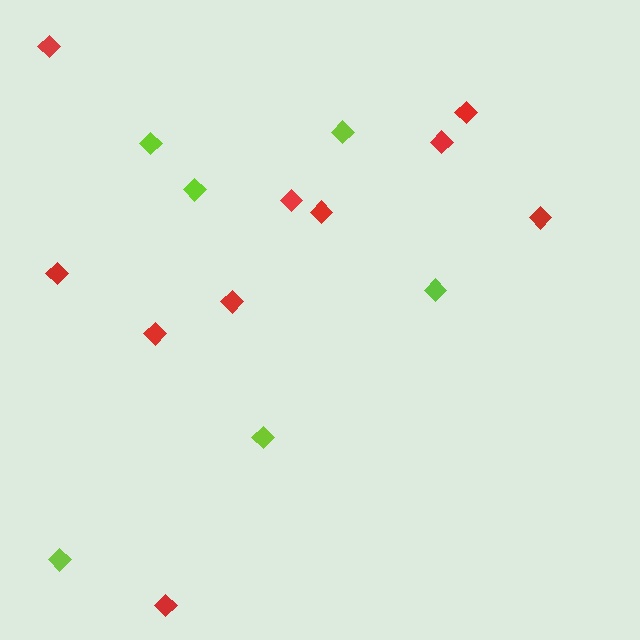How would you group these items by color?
There are 2 groups: one group of red diamonds (10) and one group of lime diamonds (6).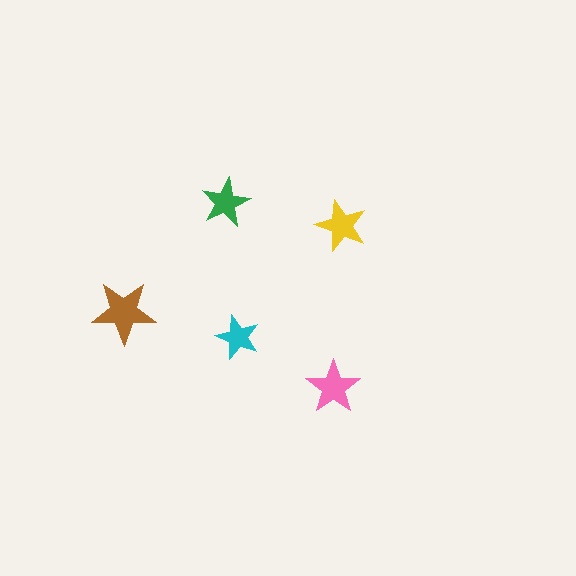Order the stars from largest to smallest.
the brown one, the pink one, the yellow one, the green one, the cyan one.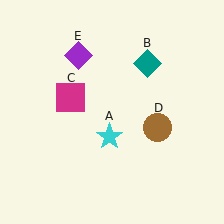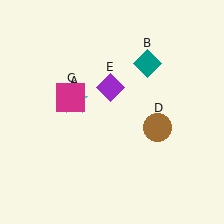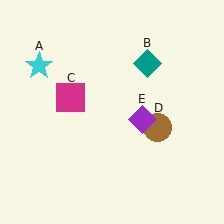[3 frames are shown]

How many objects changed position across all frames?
2 objects changed position: cyan star (object A), purple diamond (object E).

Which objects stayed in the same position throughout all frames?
Teal diamond (object B) and magenta square (object C) and brown circle (object D) remained stationary.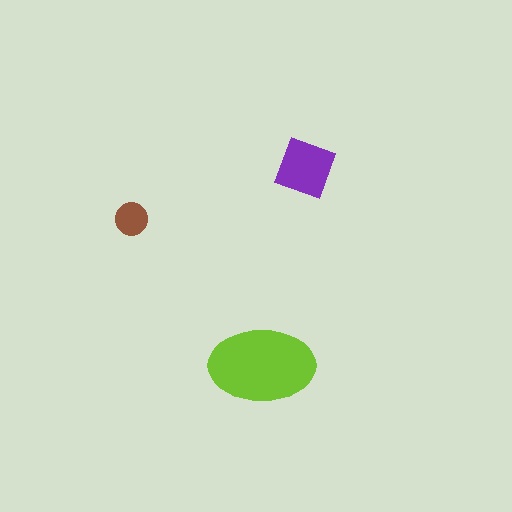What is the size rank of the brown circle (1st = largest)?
3rd.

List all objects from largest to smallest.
The lime ellipse, the purple diamond, the brown circle.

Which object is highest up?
The purple diamond is topmost.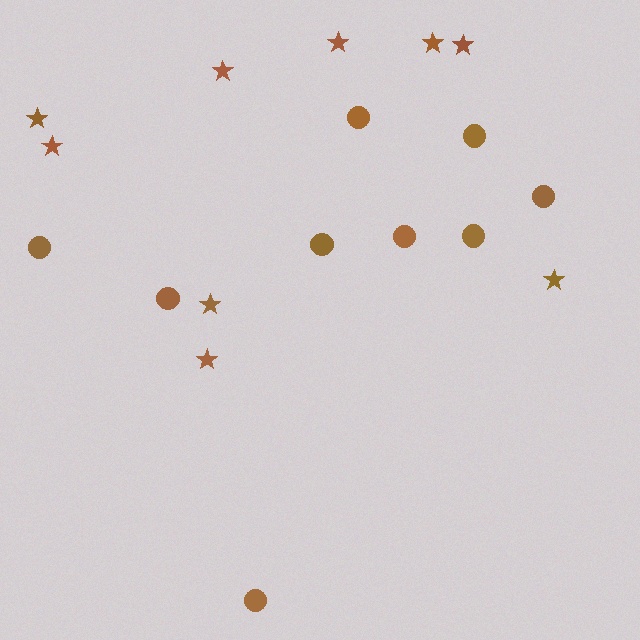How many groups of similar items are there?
There are 2 groups: one group of circles (9) and one group of stars (9).